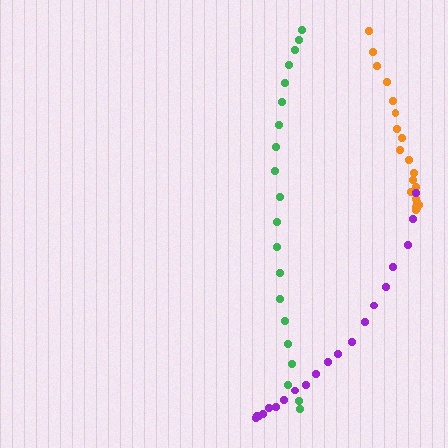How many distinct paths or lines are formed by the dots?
There are 3 distinct paths.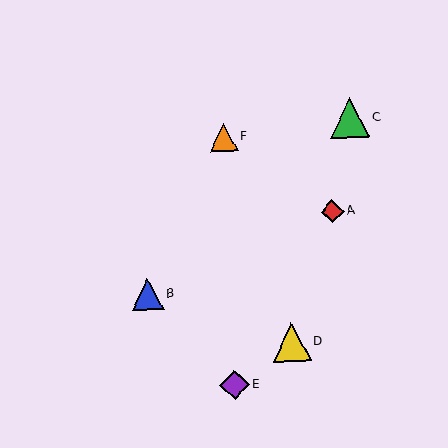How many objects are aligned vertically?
2 objects (E, F) are aligned vertically.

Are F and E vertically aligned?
Yes, both are at x≈224.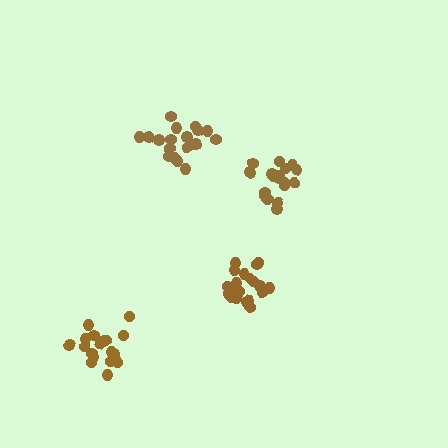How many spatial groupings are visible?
There are 4 spatial groupings.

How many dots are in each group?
Group 1: 20 dots, Group 2: 18 dots, Group 3: 19 dots, Group 4: 19 dots (76 total).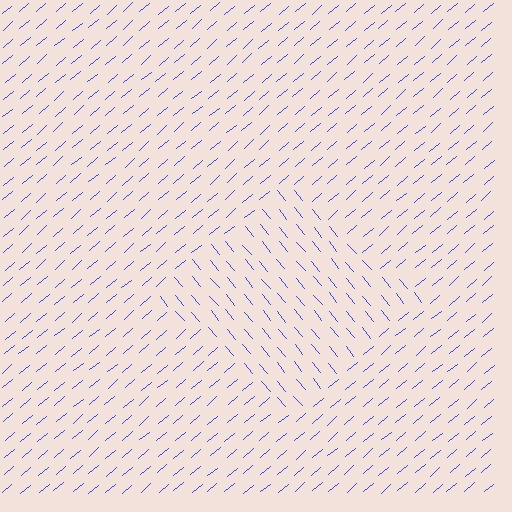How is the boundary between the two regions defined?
The boundary is defined purely by a change in line orientation (approximately 89 degrees difference). All lines are the same color and thickness.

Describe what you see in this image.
The image is filled with small blue line segments. A diamond region in the image has lines oriented differently from the surrounding lines, creating a visible texture boundary.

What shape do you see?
I see a diamond.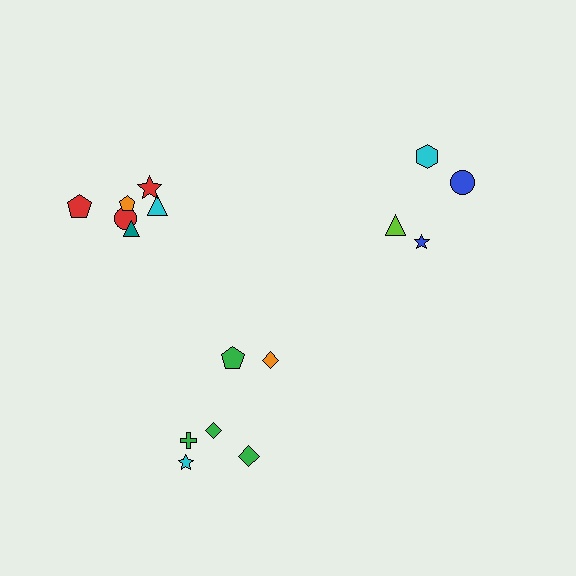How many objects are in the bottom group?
There are 6 objects.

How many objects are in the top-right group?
There are 4 objects.